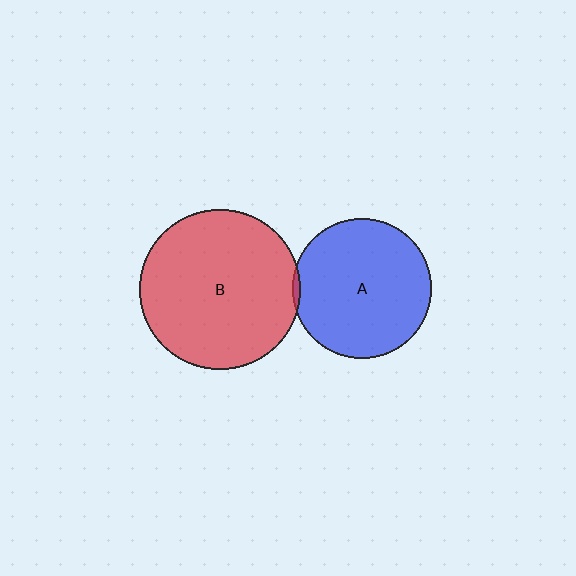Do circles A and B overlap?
Yes.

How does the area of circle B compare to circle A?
Approximately 1.3 times.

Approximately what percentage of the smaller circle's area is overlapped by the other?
Approximately 5%.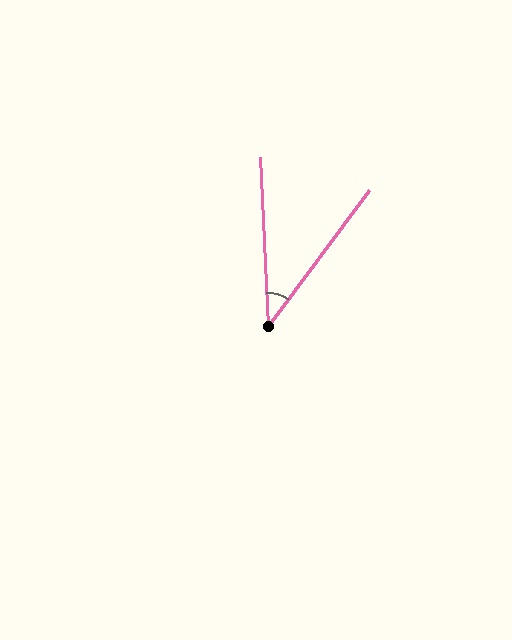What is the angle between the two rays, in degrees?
Approximately 39 degrees.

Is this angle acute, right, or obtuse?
It is acute.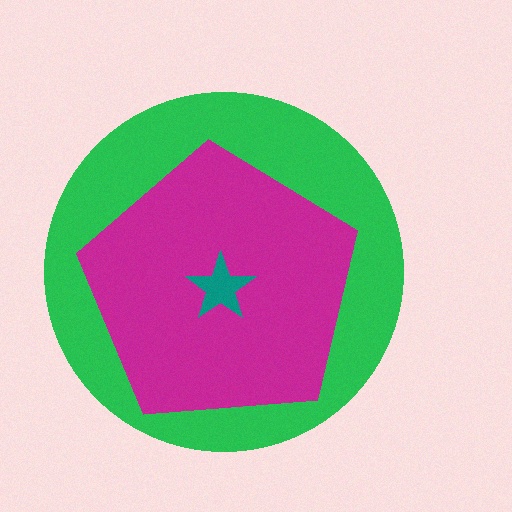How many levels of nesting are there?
3.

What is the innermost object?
The teal star.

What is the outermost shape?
The green circle.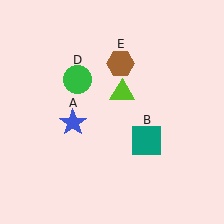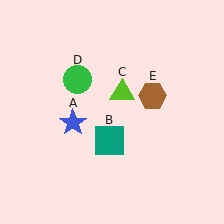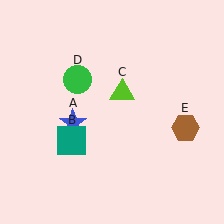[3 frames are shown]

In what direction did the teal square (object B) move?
The teal square (object B) moved left.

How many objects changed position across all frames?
2 objects changed position: teal square (object B), brown hexagon (object E).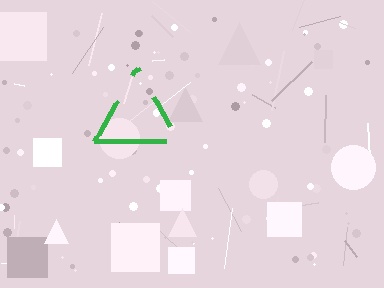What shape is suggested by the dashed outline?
The dashed outline suggests a triangle.